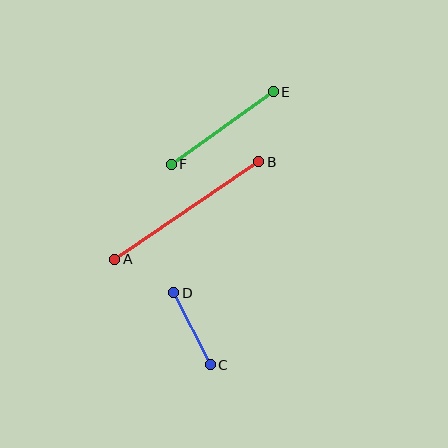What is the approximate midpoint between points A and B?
The midpoint is at approximately (187, 210) pixels.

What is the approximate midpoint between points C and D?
The midpoint is at approximately (192, 329) pixels.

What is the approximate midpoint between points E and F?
The midpoint is at approximately (222, 128) pixels.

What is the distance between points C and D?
The distance is approximately 81 pixels.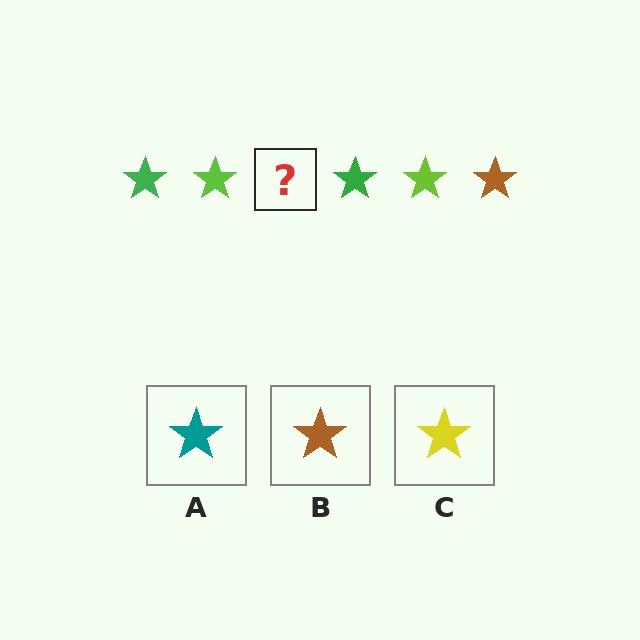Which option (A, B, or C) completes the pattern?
B.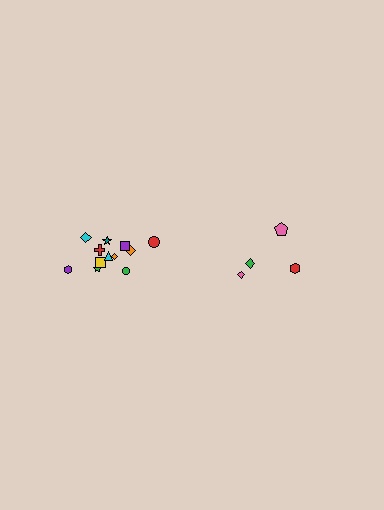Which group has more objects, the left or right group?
The left group.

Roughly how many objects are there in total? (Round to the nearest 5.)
Roughly 15 objects in total.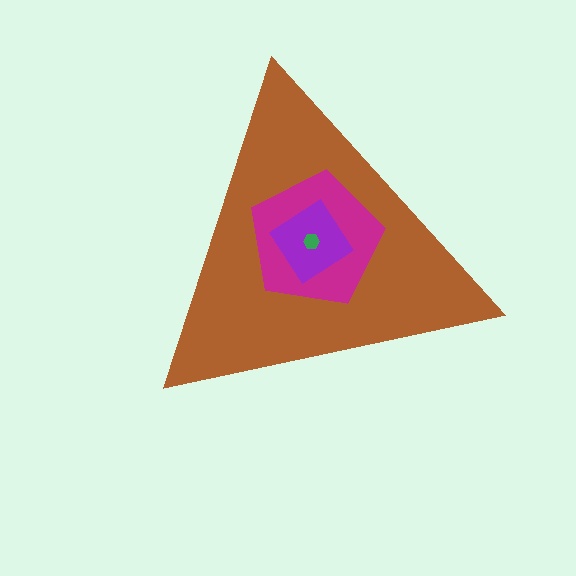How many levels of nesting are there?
4.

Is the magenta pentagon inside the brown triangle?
Yes.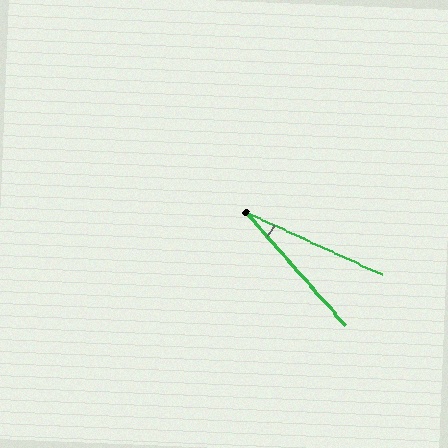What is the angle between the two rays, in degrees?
Approximately 24 degrees.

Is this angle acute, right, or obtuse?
It is acute.